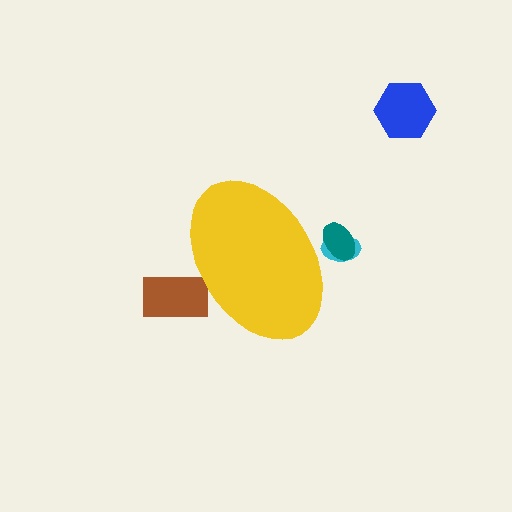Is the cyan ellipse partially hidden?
Yes, the cyan ellipse is partially hidden behind the yellow ellipse.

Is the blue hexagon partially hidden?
No, the blue hexagon is fully visible.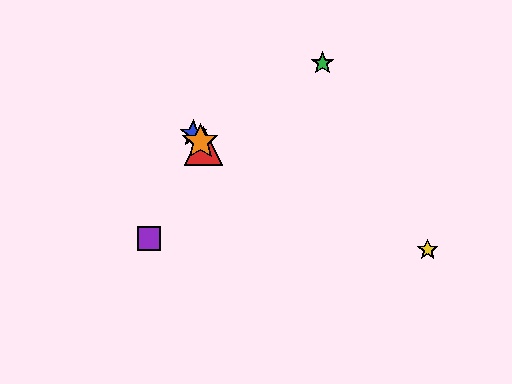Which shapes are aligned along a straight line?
The red triangle, the blue star, the orange star are aligned along a straight line.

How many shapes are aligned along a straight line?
3 shapes (the red triangle, the blue star, the orange star) are aligned along a straight line.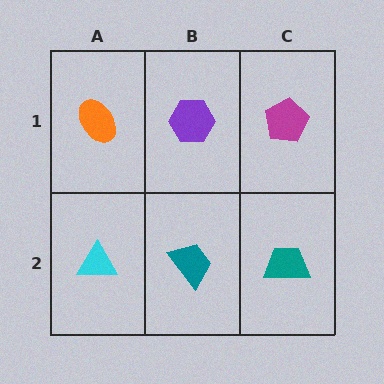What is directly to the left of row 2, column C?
A teal trapezoid.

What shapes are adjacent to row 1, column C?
A teal trapezoid (row 2, column C), a purple hexagon (row 1, column B).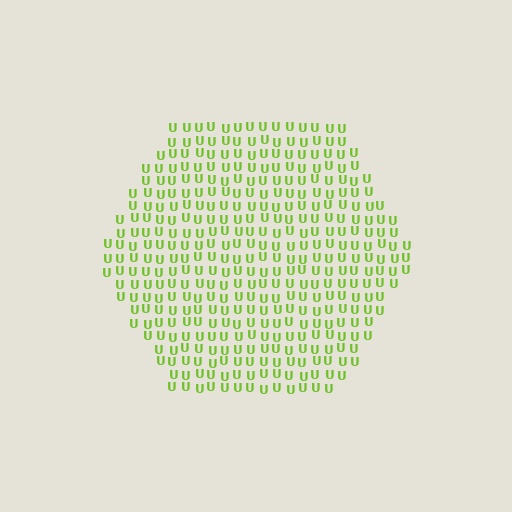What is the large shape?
The large shape is a hexagon.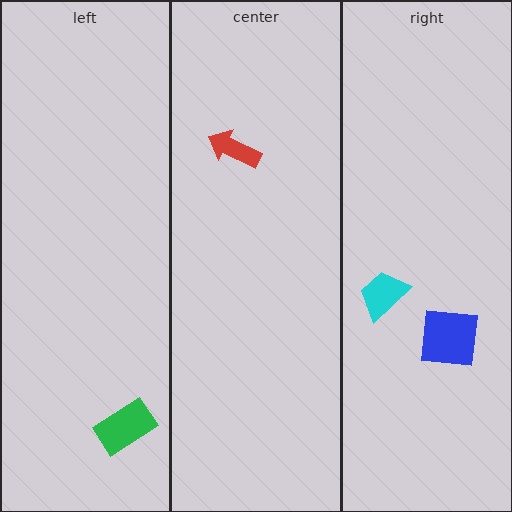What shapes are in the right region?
The cyan trapezoid, the blue square.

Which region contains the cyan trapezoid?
The right region.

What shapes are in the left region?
The green rectangle.